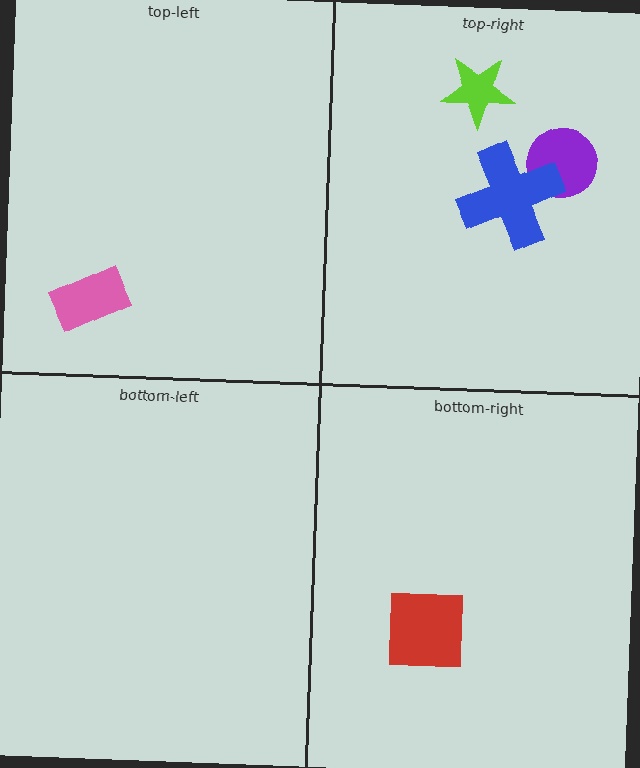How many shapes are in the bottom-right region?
1.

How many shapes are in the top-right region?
3.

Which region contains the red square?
The bottom-right region.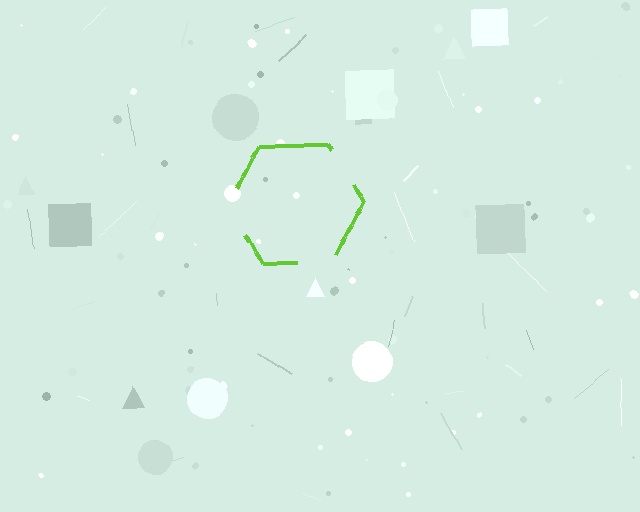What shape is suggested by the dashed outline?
The dashed outline suggests a hexagon.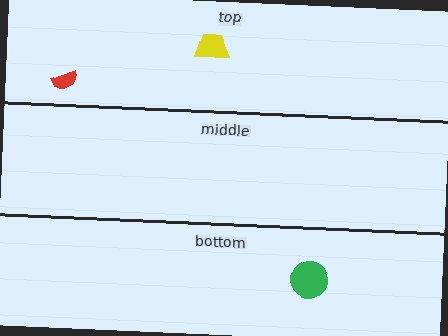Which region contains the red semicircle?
The top region.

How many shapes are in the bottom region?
1.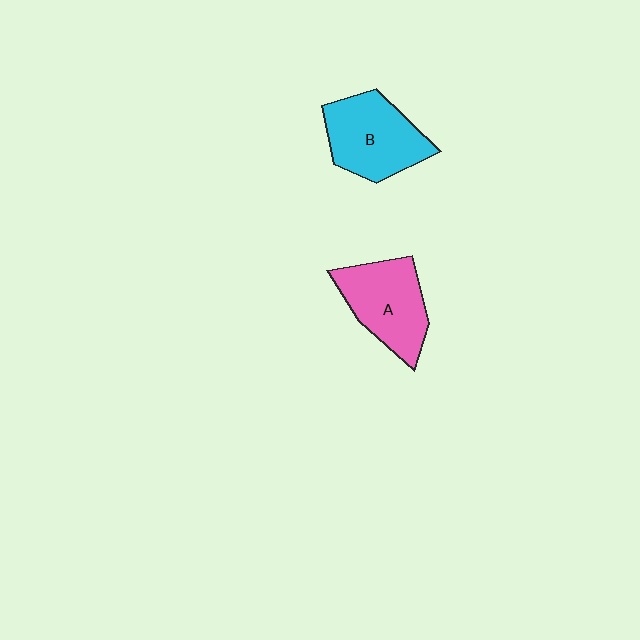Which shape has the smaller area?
Shape A (pink).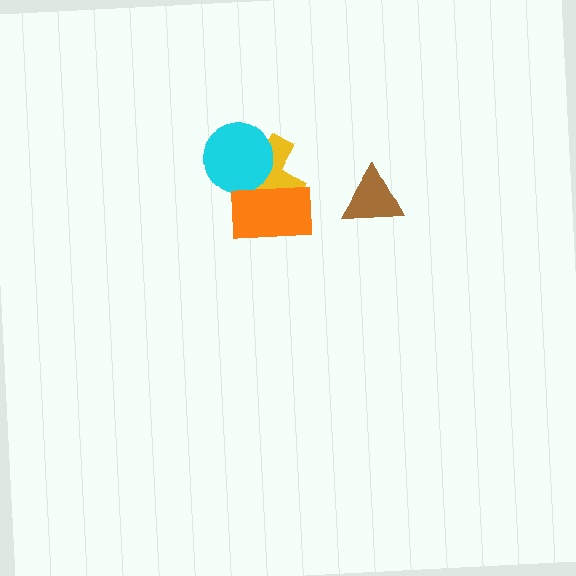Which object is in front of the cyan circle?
The orange rectangle is in front of the cyan circle.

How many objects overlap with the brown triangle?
0 objects overlap with the brown triangle.